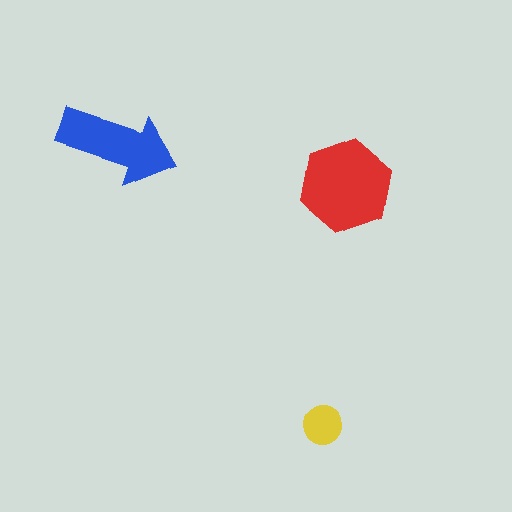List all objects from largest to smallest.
The red hexagon, the blue arrow, the yellow circle.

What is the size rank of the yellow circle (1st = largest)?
3rd.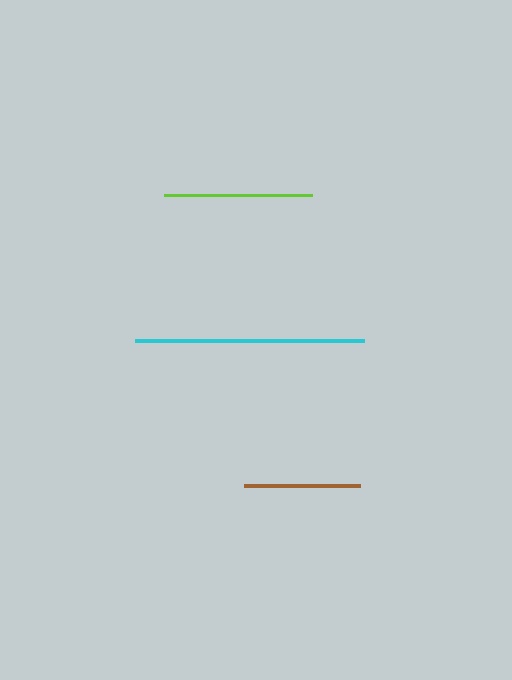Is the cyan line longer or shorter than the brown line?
The cyan line is longer than the brown line.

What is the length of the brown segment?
The brown segment is approximately 116 pixels long.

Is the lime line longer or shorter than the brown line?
The lime line is longer than the brown line.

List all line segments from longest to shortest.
From longest to shortest: cyan, lime, brown.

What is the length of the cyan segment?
The cyan segment is approximately 229 pixels long.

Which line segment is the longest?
The cyan line is the longest at approximately 229 pixels.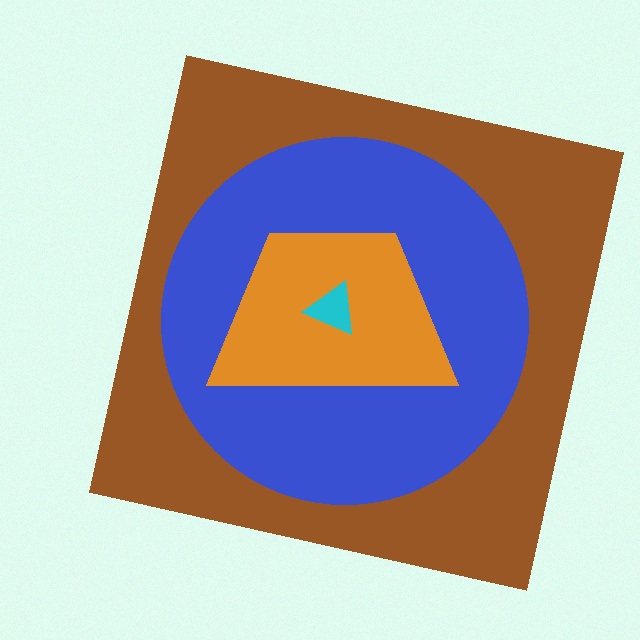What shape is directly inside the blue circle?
The orange trapezoid.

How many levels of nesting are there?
4.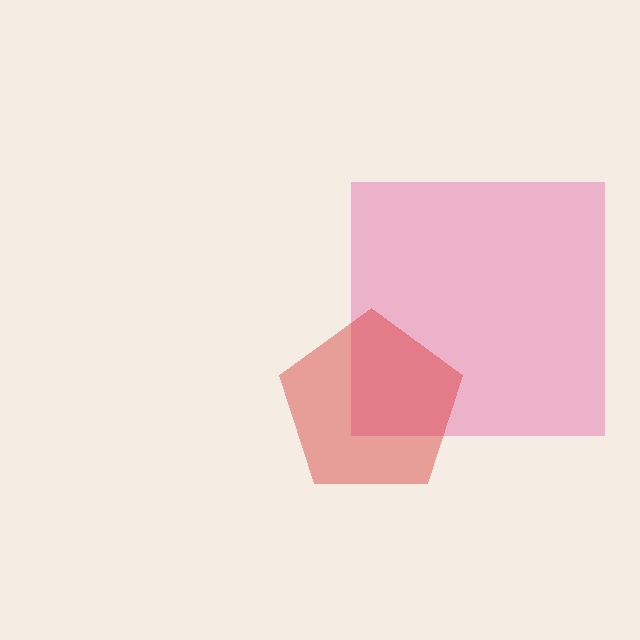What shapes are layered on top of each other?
The layered shapes are: a pink square, a red pentagon.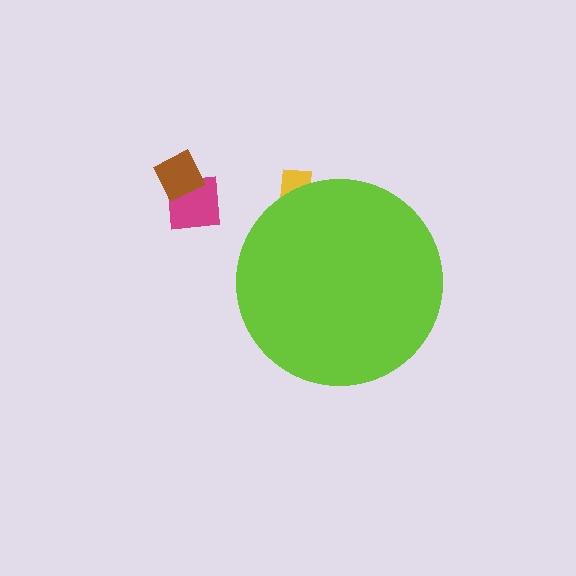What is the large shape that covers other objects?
A lime circle.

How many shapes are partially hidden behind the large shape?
1 shape is partially hidden.